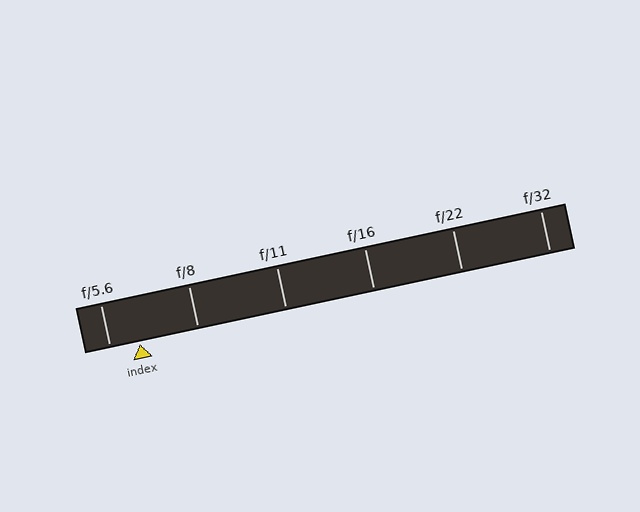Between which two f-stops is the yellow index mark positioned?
The index mark is between f/5.6 and f/8.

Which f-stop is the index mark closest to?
The index mark is closest to f/5.6.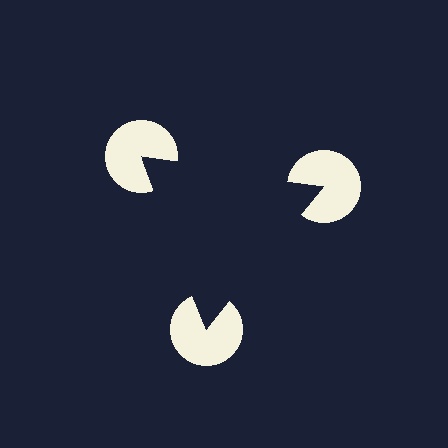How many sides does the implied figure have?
3 sides.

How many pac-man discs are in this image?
There are 3 — one at each vertex of the illusory triangle.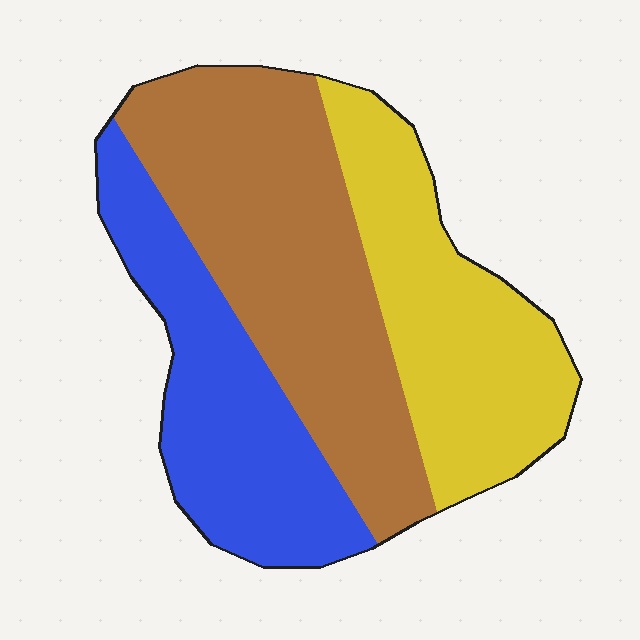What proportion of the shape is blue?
Blue covers roughly 30% of the shape.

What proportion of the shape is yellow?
Yellow covers about 30% of the shape.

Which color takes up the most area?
Brown, at roughly 40%.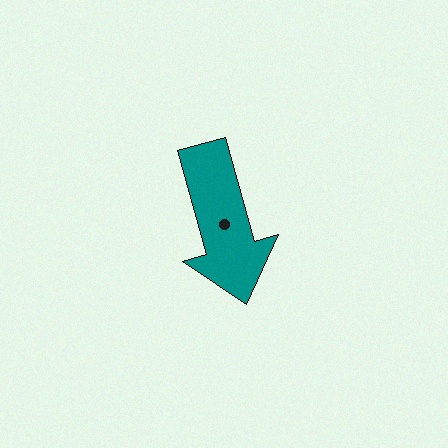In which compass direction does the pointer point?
South.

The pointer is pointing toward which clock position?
Roughly 5 o'clock.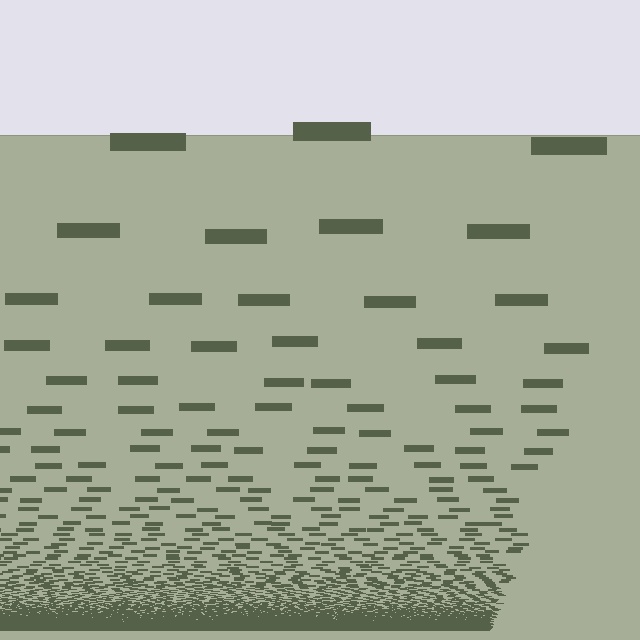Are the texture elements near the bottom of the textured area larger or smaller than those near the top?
Smaller. The gradient is inverted — elements near the bottom are smaller and denser.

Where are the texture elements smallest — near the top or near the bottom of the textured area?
Near the bottom.